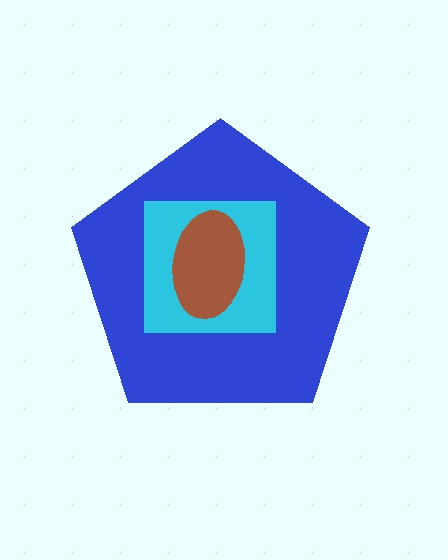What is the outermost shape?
The blue pentagon.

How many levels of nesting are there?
3.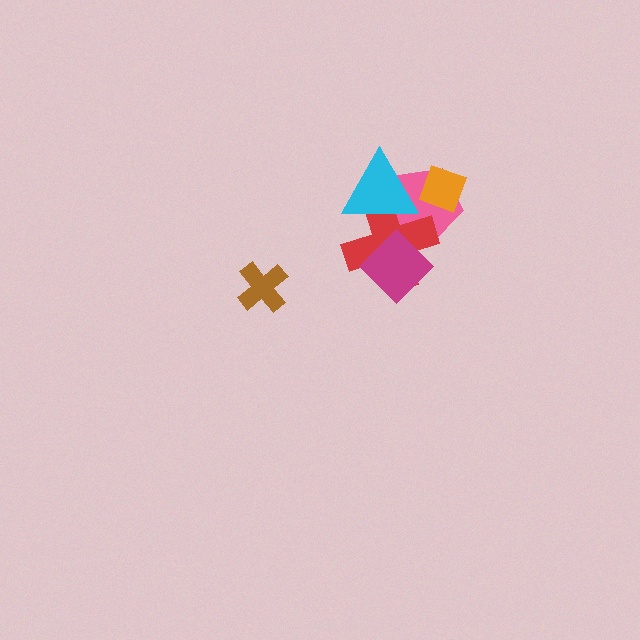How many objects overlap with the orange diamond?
2 objects overlap with the orange diamond.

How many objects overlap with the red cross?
3 objects overlap with the red cross.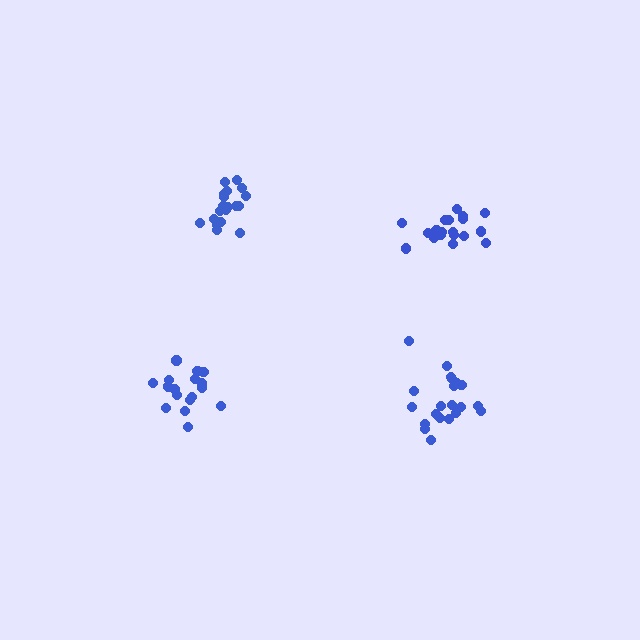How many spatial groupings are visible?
There are 4 spatial groupings.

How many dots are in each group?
Group 1: 19 dots, Group 2: 17 dots, Group 3: 20 dots, Group 4: 21 dots (77 total).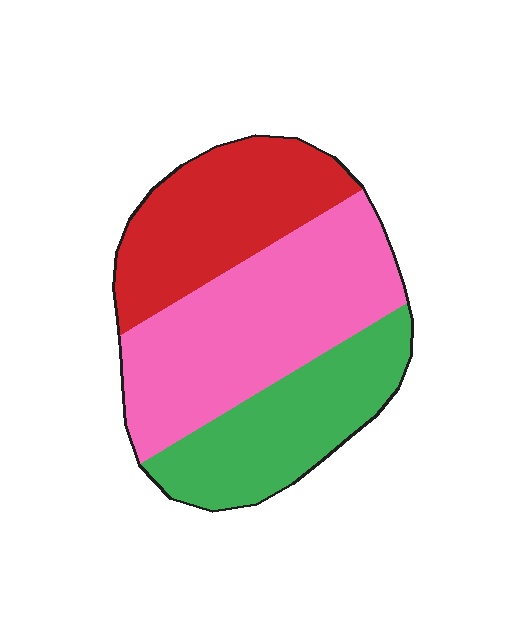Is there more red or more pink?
Pink.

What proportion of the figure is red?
Red covers around 30% of the figure.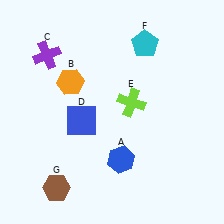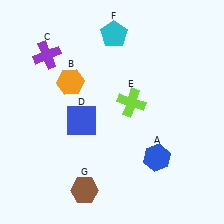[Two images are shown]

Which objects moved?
The objects that moved are: the blue hexagon (A), the cyan pentagon (F), the brown hexagon (G).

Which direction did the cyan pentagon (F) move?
The cyan pentagon (F) moved left.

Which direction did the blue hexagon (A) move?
The blue hexagon (A) moved right.